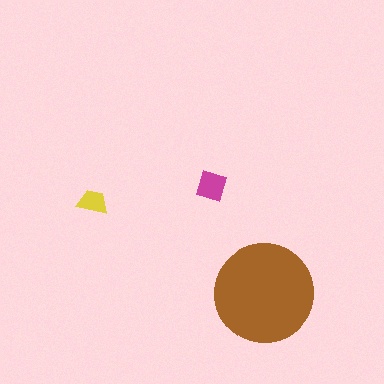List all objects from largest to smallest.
The brown circle, the magenta diamond, the yellow trapezoid.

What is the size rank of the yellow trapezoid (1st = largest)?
3rd.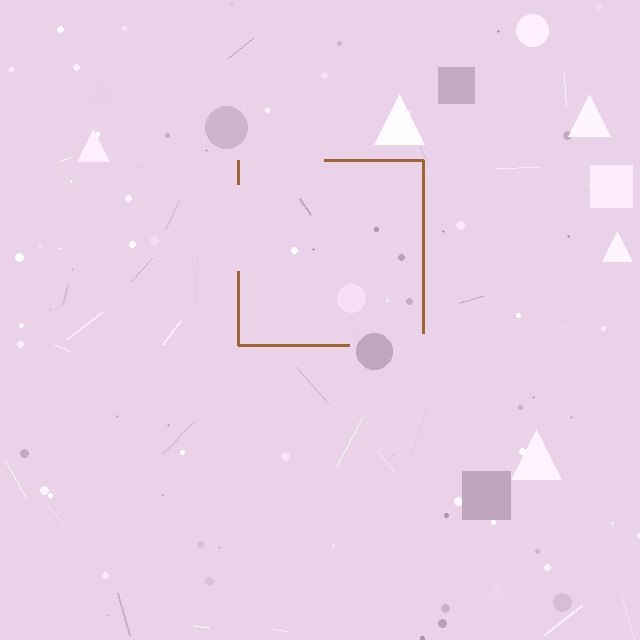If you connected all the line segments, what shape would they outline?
They would outline a square.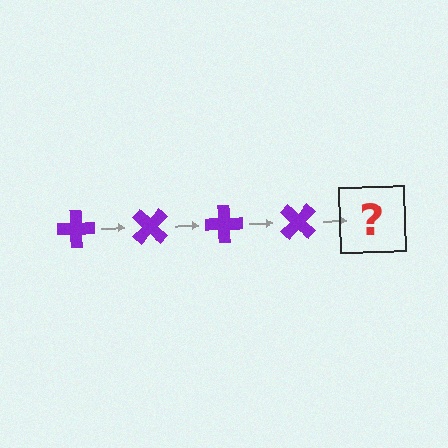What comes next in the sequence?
The next element should be a purple cross rotated 180 degrees.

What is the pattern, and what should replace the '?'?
The pattern is that the cross rotates 45 degrees each step. The '?' should be a purple cross rotated 180 degrees.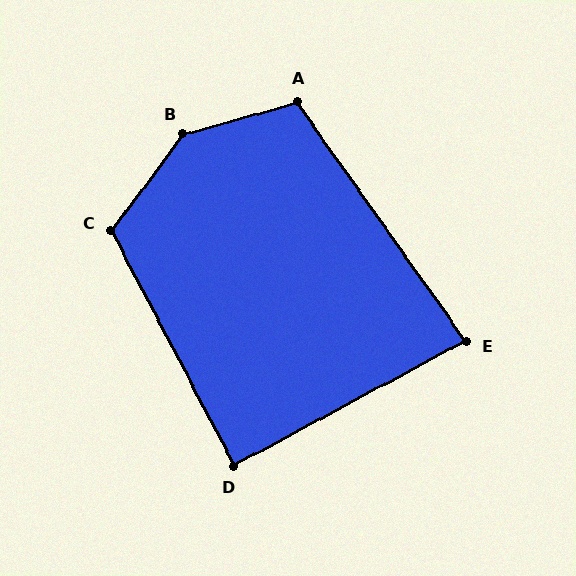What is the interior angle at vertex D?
Approximately 89 degrees (approximately right).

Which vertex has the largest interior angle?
B, at approximately 143 degrees.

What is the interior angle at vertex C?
Approximately 116 degrees (obtuse).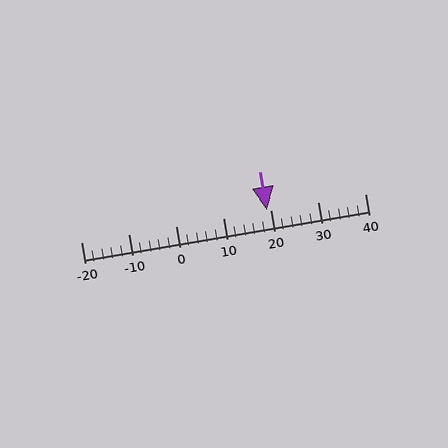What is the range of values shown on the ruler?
The ruler shows values from -20 to 40.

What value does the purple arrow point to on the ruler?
The purple arrow points to approximately 19.